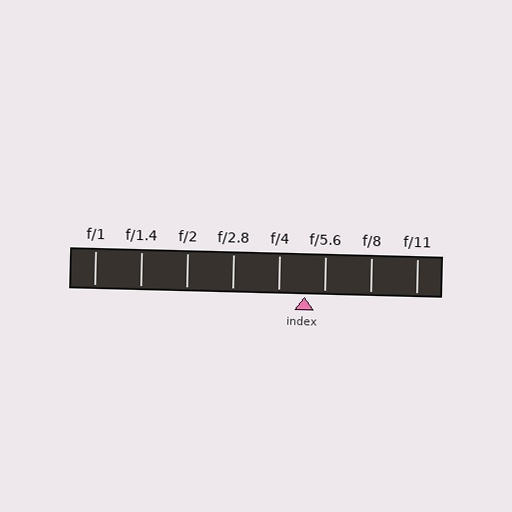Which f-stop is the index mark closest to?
The index mark is closest to f/5.6.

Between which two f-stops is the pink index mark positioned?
The index mark is between f/4 and f/5.6.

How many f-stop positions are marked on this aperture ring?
There are 8 f-stop positions marked.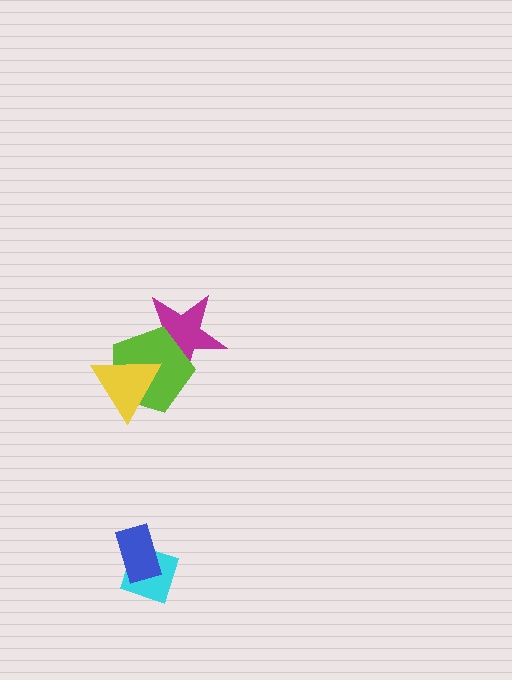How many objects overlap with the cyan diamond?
1 object overlaps with the cyan diamond.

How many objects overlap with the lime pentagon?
2 objects overlap with the lime pentagon.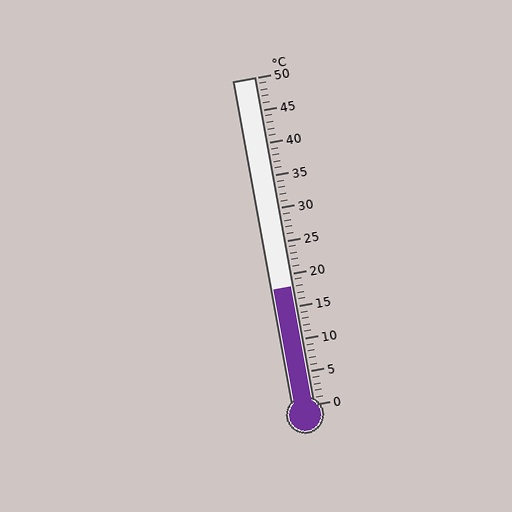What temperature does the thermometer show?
The thermometer shows approximately 18°C.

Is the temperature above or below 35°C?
The temperature is below 35°C.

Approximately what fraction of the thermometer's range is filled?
The thermometer is filled to approximately 35% of its range.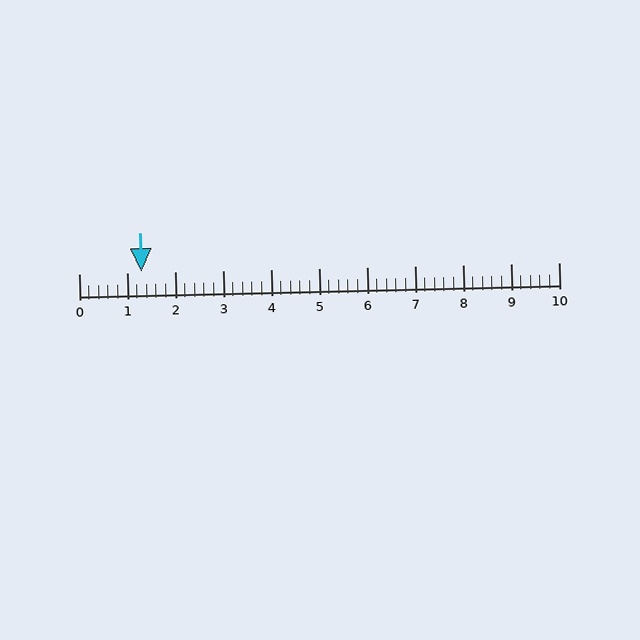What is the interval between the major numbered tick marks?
The major tick marks are spaced 1 units apart.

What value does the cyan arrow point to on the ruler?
The cyan arrow points to approximately 1.3.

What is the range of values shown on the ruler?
The ruler shows values from 0 to 10.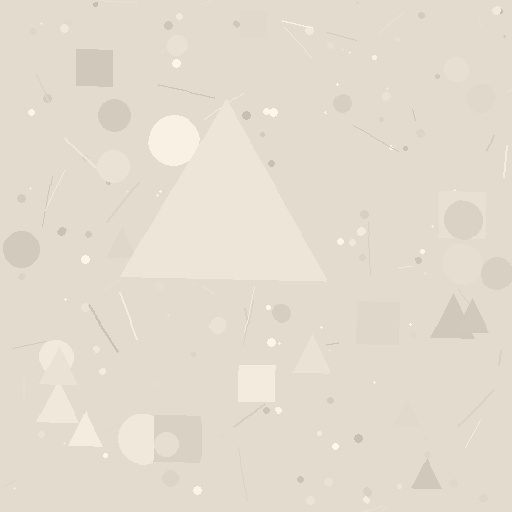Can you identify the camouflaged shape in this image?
The camouflaged shape is a triangle.